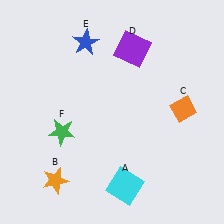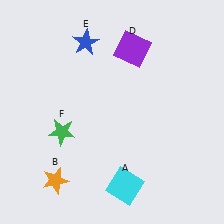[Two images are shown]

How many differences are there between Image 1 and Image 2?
There is 1 difference between the two images.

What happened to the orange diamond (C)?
The orange diamond (C) was removed in Image 2. It was in the top-right area of Image 1.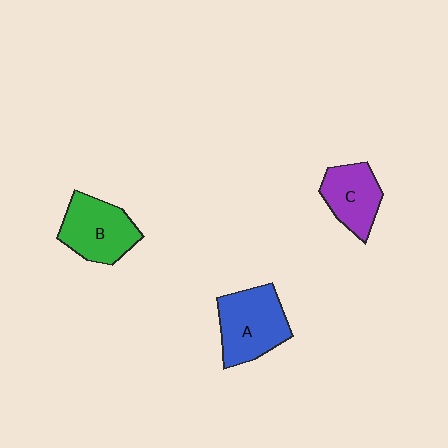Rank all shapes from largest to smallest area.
From largest to smallest: A (blue), B (green), C (purple).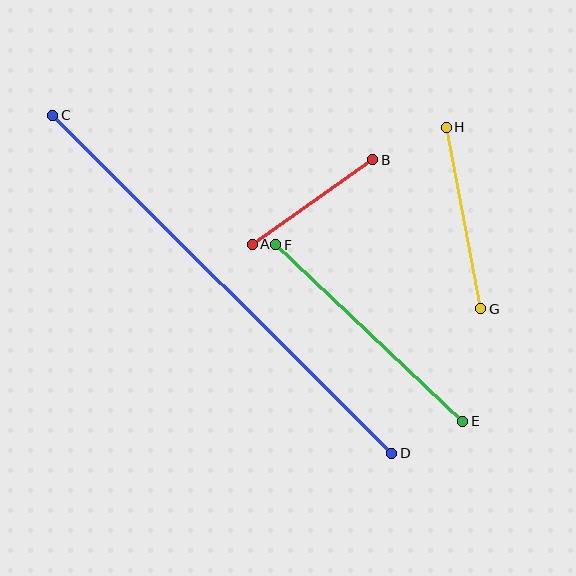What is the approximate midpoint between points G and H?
The midpoint is at approximately (463, 218) pixels.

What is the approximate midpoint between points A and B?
The midpoint is at approximately (312, 202) pixels.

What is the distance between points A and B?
The distance is approximately 147 pixels.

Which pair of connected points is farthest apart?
Points C and D are farthest apart.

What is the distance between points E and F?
The distance is approximately 257 pixels.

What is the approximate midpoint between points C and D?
The midpoint is at approximately (222, 284) pixels.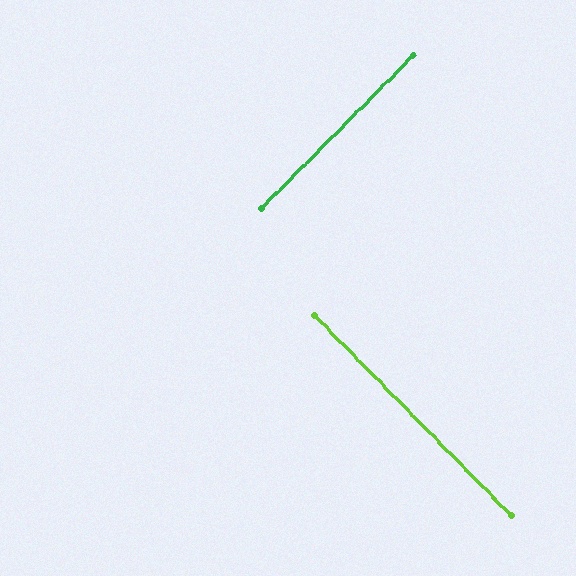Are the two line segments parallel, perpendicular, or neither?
Perpendicular — they meet at approximately 89°.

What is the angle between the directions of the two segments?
Approximately 89 degrees.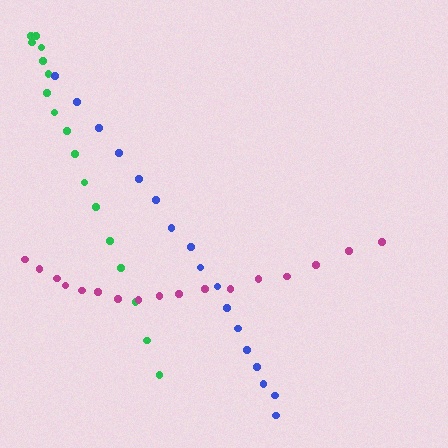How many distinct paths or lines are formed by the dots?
There are 3 distinct paths.